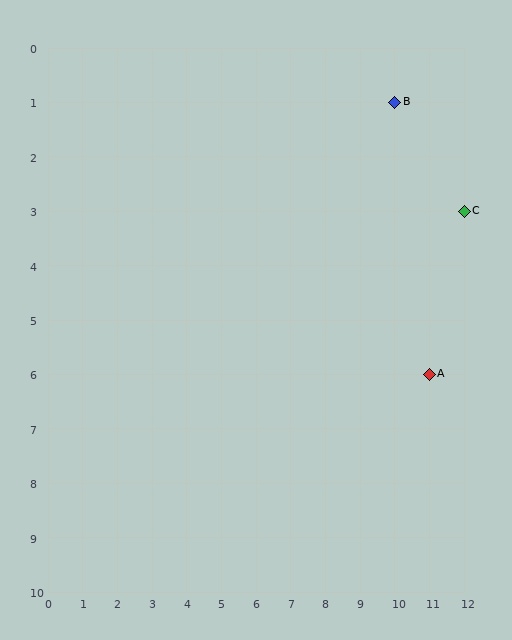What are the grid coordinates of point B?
Point B is at grid coordinates (10, 1).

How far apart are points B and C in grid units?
Points B and C are 2 columns and 2 rows apart (about 2.8 grid units diagonally).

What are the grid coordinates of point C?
Point C is at grid coordinates (12, 3).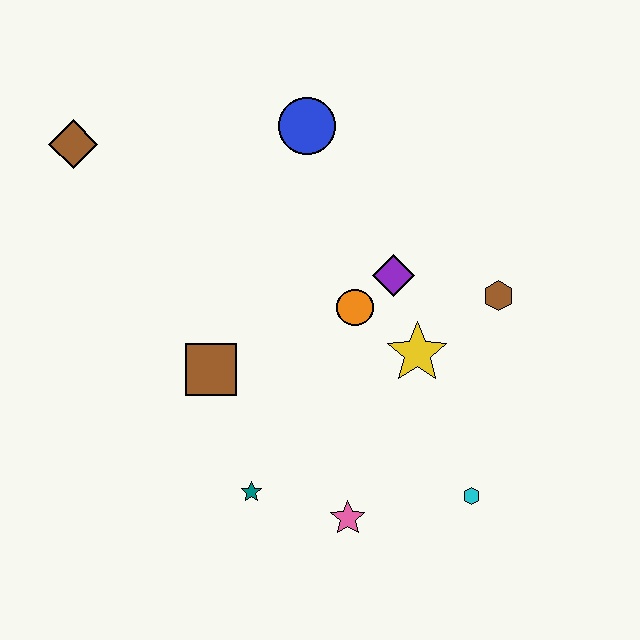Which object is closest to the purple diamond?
The orange circle is closest to the purple diamond.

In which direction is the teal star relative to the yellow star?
The teal star is to the left of the yellow star.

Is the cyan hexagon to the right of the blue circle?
Yes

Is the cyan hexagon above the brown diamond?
No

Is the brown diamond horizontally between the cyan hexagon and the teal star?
No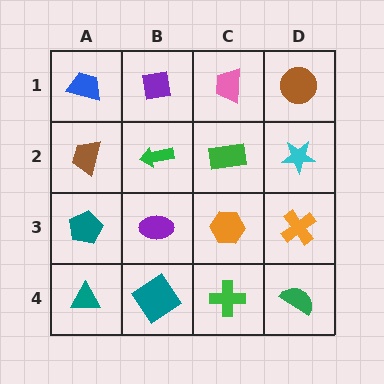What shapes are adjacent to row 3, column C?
A green rectangle (row 2, column C), a green cross (row 4, column C), a purple ellipse (row 3, column B), an orange cross (row 3, column D).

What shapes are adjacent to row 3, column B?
A green arrow (row 2, column B), a teal diamond (row 4, column B), a teal pentagon (row 3, column A), an orange hexagon (row 3, column C).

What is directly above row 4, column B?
A purple ellipse.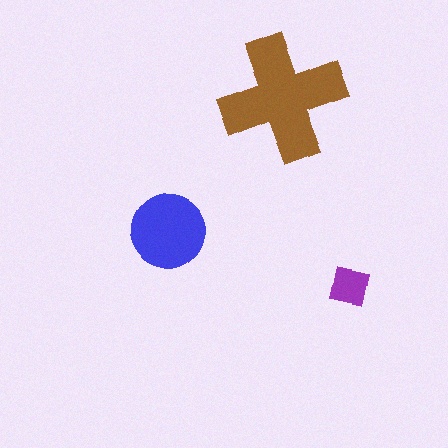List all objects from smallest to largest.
The purple square, the blue circle, the brown cross.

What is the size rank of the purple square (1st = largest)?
3rd.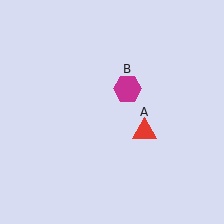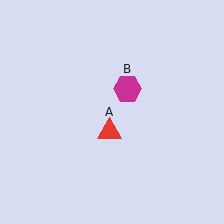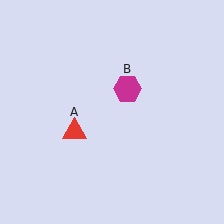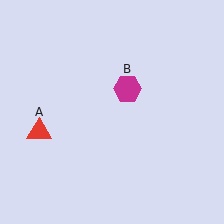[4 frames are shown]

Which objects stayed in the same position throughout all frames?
Magenta hexagon (object B) remained stationary.